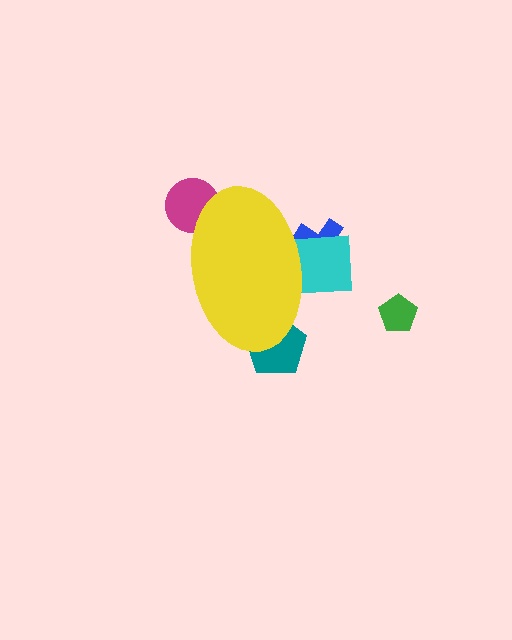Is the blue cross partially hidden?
Yes, the blue cross is partially hidden behind the yellow ellipse.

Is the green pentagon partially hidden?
No, the green pentagon is fully visible.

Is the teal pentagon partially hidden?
Yes, the teal pentagon is partially hidden behind the yellow ellipse.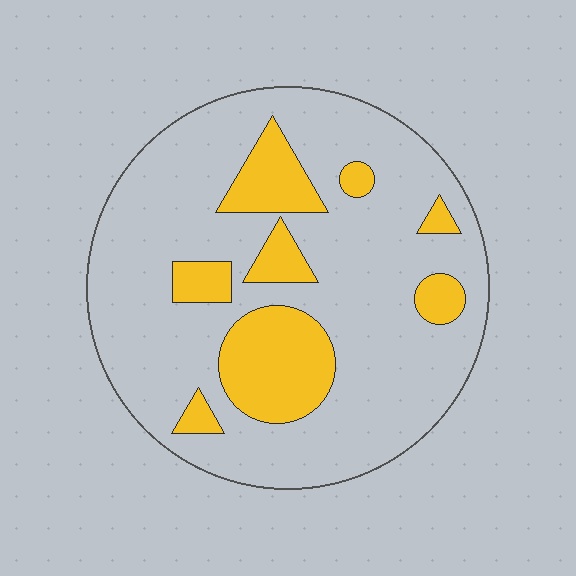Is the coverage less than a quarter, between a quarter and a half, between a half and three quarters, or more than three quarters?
Less than a quarter.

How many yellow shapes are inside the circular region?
8.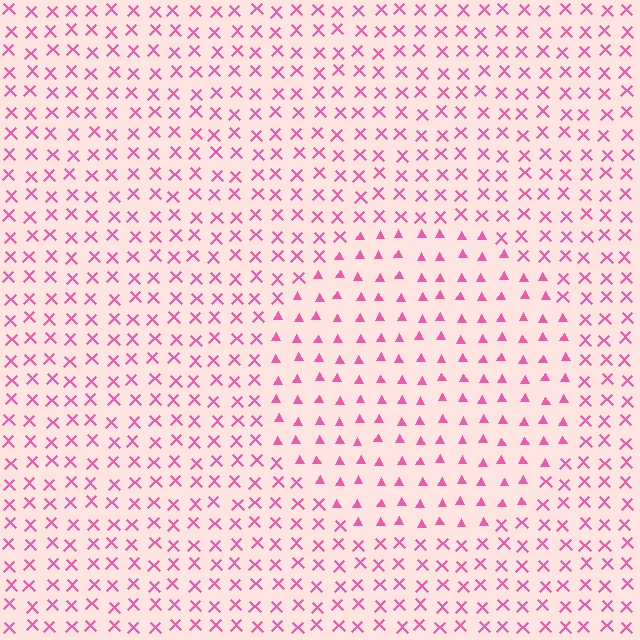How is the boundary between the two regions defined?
The boundary is defined by a change in element shape: triangles inside vs. X marks outside. All elements share the same color and spacing.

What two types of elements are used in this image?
The image uses triangles inside the circle region and X marks outside it.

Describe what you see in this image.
The image is filled with small pink elements arranged in a uniform grid. A circle-shaped region contains triangles, while the surrounding area contains X marks. The boundary is defined purely by the change in element shape.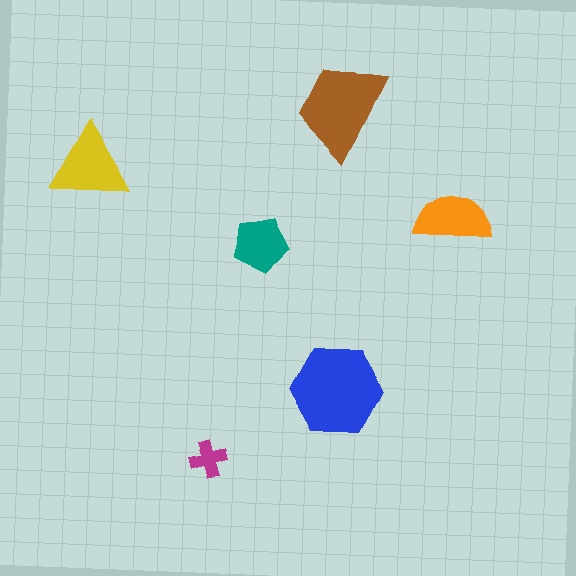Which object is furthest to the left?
The yellow triangle is leftmost.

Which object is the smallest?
The magenta cross.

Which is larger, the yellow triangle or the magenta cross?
The yellow triangle.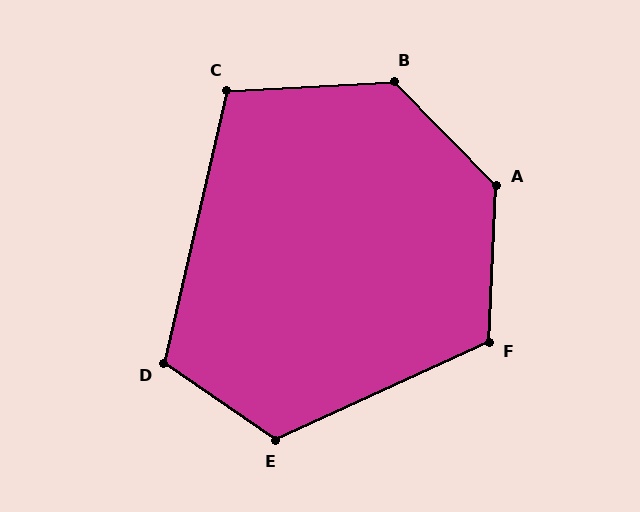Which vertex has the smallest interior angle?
C, at approximately 106 degrees.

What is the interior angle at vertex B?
Approximately 131 degrees (obtuse).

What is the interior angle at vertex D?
Approximately 111 degrees (obtuse).